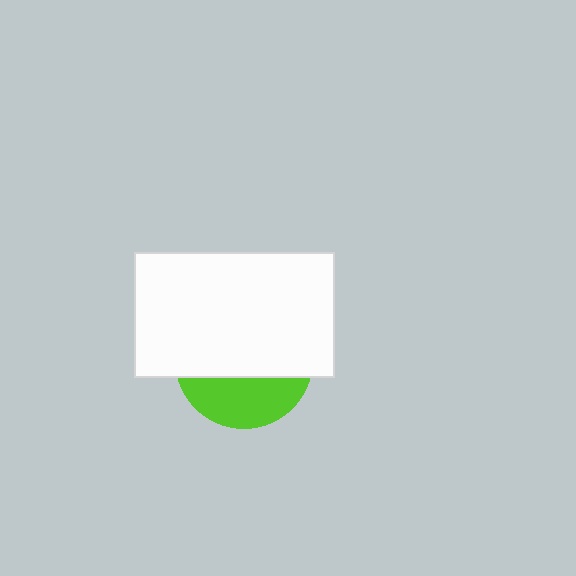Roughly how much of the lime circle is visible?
A small part of it is visible (roughly 34%).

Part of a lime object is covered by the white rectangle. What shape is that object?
It is a circle.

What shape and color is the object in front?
The object in front is a white rectangle.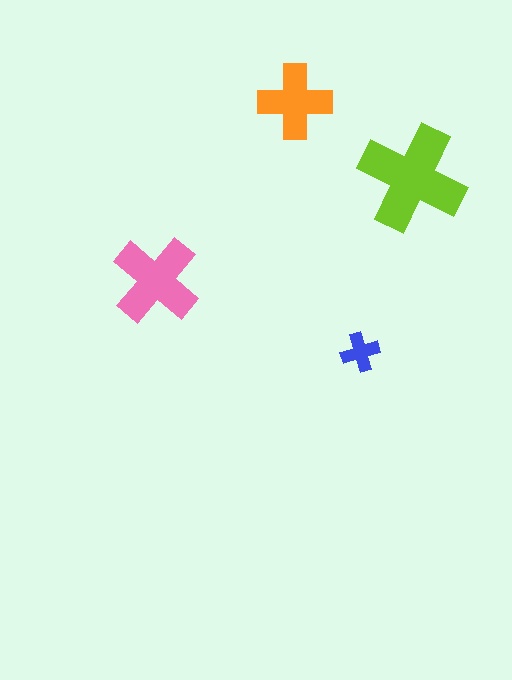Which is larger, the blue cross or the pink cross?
The pink one.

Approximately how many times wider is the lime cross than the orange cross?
About 1.5 times wider.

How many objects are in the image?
There are 4 objects in the image.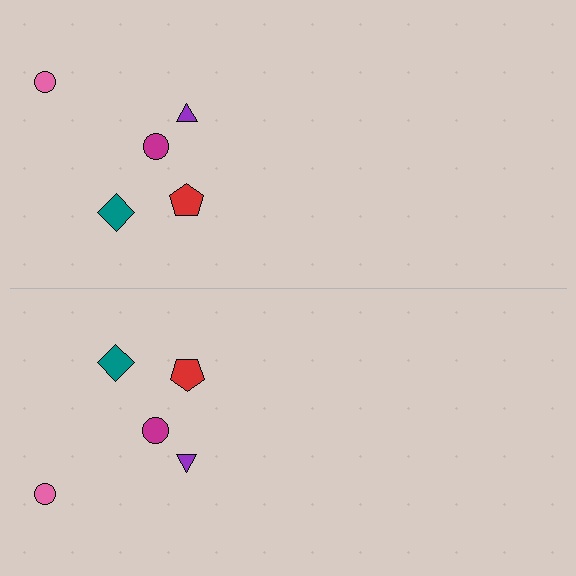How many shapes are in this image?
There are 10 shapes in this image.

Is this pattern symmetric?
Yes, this pattern has bilateral (reflection) symmetry.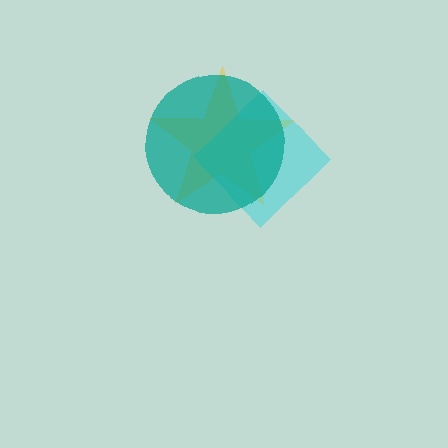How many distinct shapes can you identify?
There are 3 distinct shapes: a yellow star, a cyan diamond, a teal circle.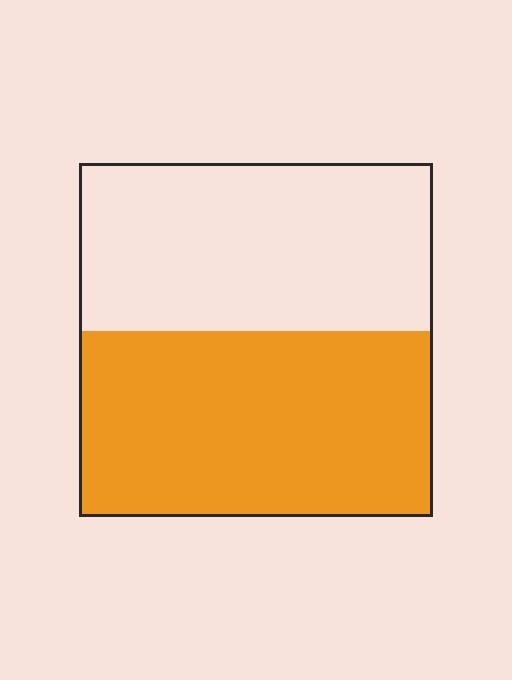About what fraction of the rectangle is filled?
About one half (1/2).